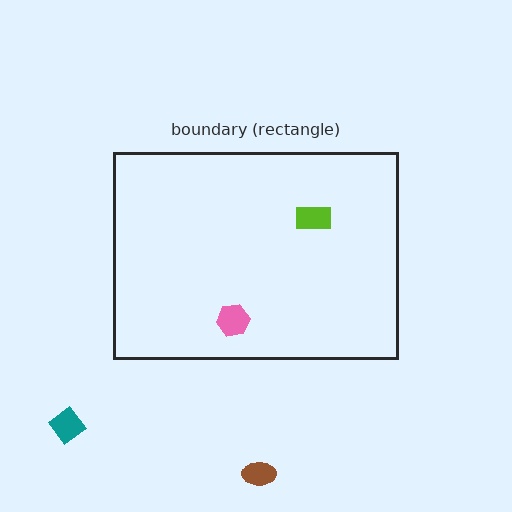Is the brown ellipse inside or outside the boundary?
Outside.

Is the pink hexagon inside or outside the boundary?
Inside.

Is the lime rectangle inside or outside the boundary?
Inside.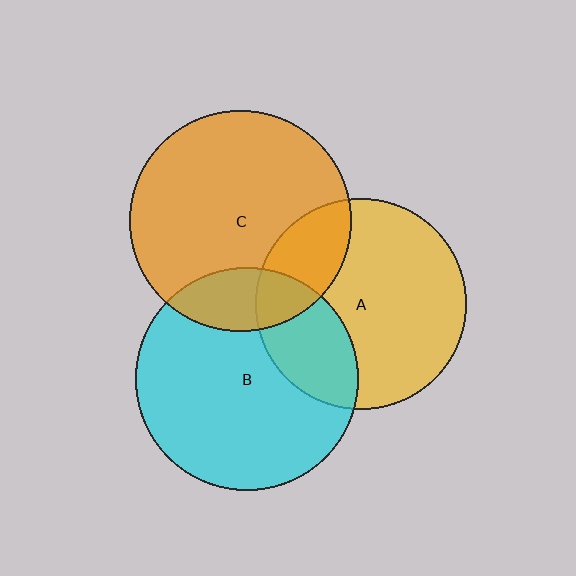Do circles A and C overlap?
Yes.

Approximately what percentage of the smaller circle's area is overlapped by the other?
Approximately 20%.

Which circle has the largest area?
Circle B (cyan).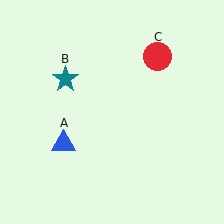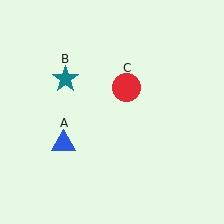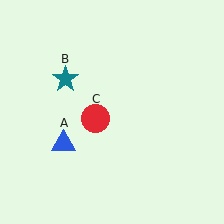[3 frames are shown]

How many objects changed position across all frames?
1 object changed position: red circle (object C).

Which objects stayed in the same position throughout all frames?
Blue triangle (object A) and teal star (object B) remained stationary.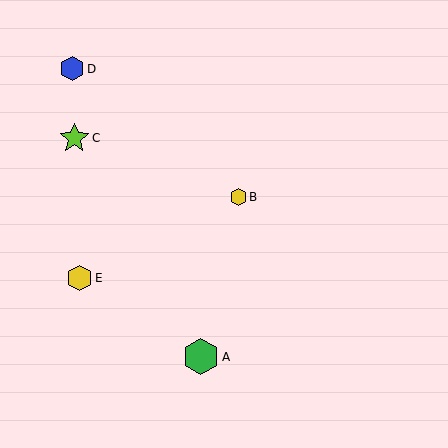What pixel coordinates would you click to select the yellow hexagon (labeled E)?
Click at (80, 278) to select the yellow hexagon E.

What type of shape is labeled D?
Shape D is a blue hexagon.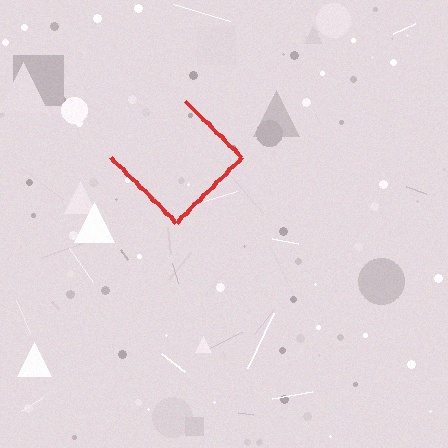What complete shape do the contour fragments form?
The contour fragments form a diamond.